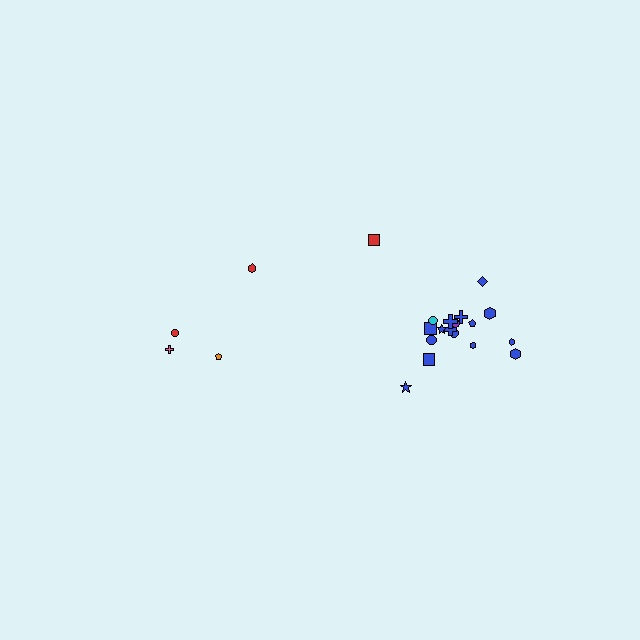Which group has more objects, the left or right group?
The right group.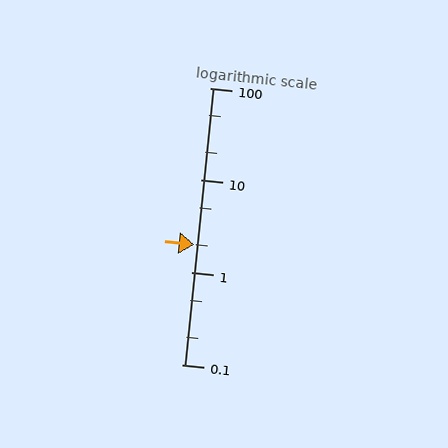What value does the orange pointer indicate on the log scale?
The pointer indicates approximately 2.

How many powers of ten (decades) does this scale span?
The scale spans 3 decades, from 0.1 to 100.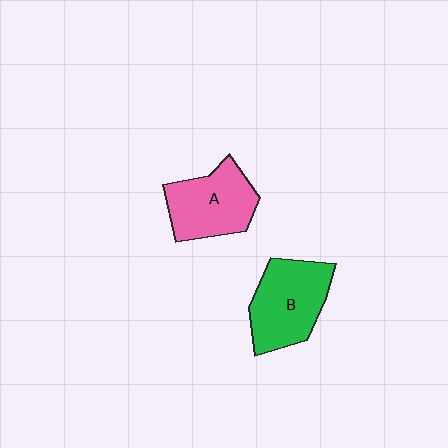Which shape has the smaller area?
Shape A (pink).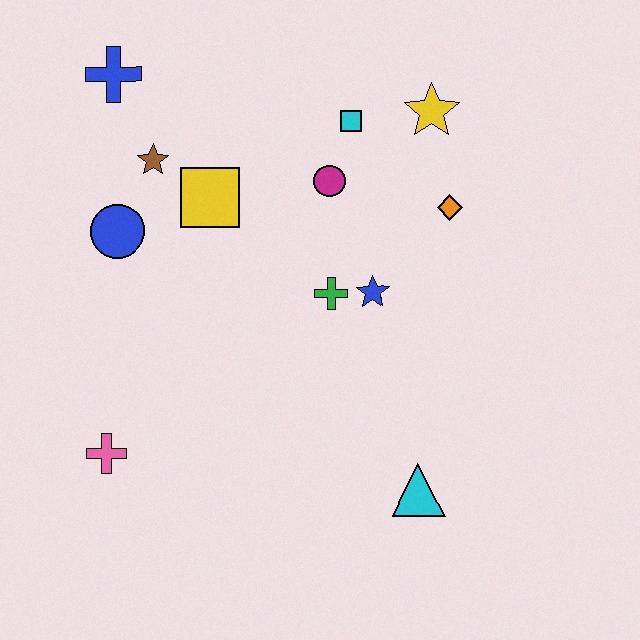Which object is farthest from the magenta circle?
The pink cross is farthest from the magenta circle.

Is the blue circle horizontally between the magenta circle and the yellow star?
No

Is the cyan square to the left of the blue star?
Yes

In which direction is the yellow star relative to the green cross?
The yellow star is above the green cross.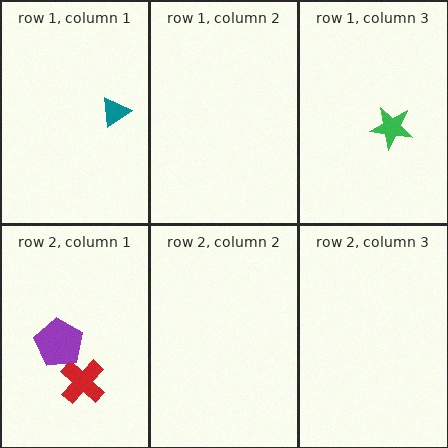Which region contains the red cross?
The row 2, column 1 region.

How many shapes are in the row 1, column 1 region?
1.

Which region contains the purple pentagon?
The row 2, column 1 region.